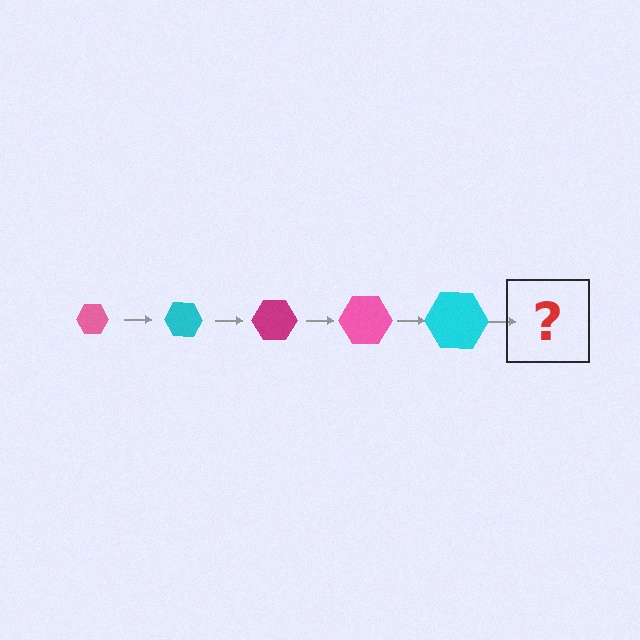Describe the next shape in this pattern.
It should be a magenta hexagon, larger than the previous one.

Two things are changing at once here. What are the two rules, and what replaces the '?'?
The two rules are that the hexagon grows larger each step and the color cycles through pink, cyan, and magenta. The '?' should be a magenta hexagon, larger than the previous one.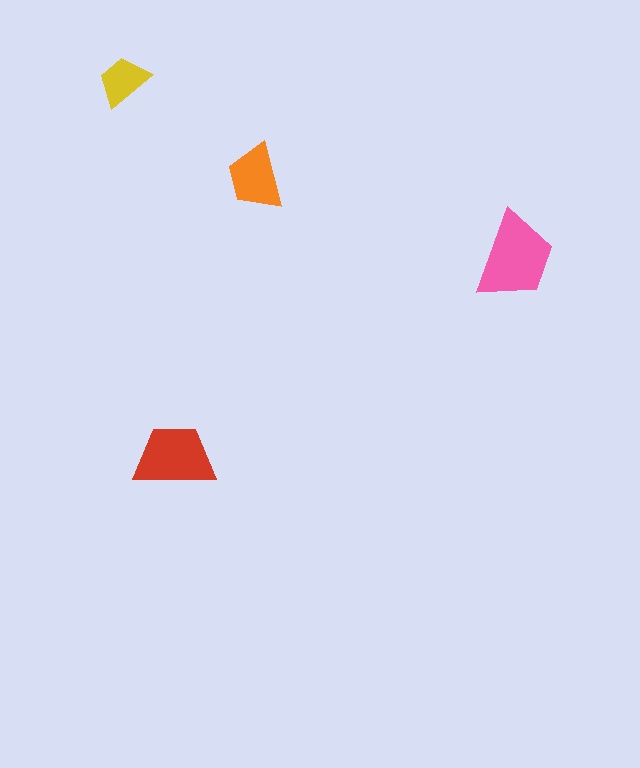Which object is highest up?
The yellow trapezoid is topmost.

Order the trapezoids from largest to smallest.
the pink one, the red one, the orange one, the yellow one.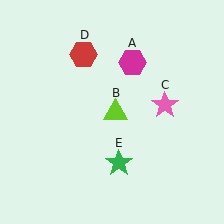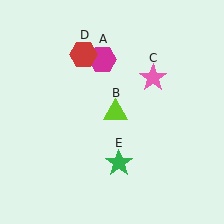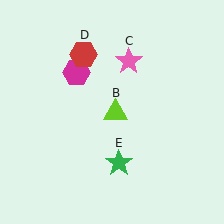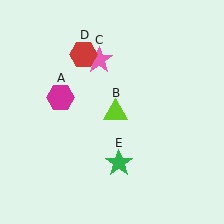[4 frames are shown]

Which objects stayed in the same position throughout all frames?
Lime triangle (object B) and red hexagon (object D) and green star (object E) remained stationary.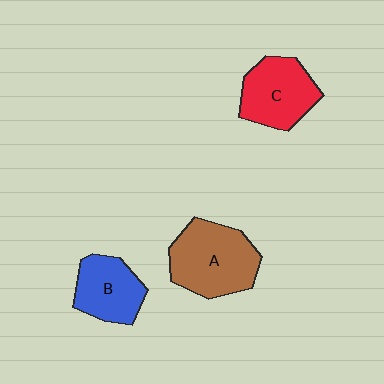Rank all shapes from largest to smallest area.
From largest to smallest: A (brown), C (red), B (blue).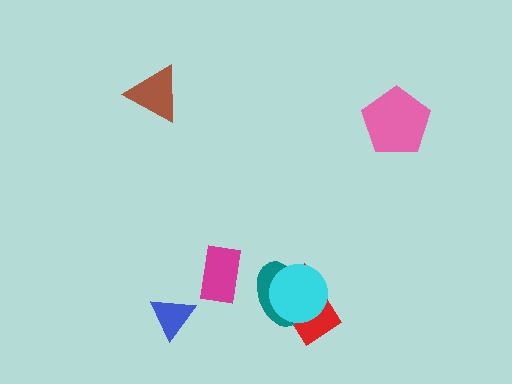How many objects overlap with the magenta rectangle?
0 objects overlap with the magenta rectangle.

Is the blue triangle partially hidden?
No, no other shape covers it.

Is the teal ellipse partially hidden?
Yes, it is partially covered by another shape.